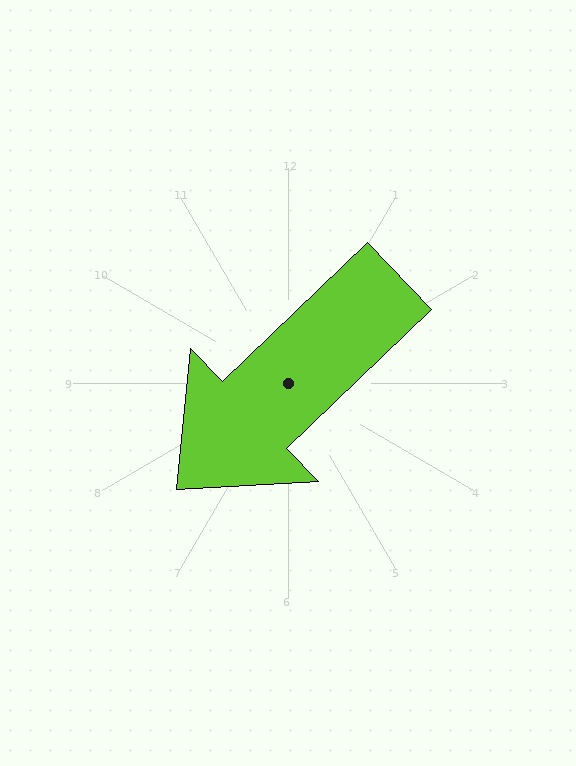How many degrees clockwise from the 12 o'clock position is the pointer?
Approximately 226 degrees.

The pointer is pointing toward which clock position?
Roughly 8 o'clock.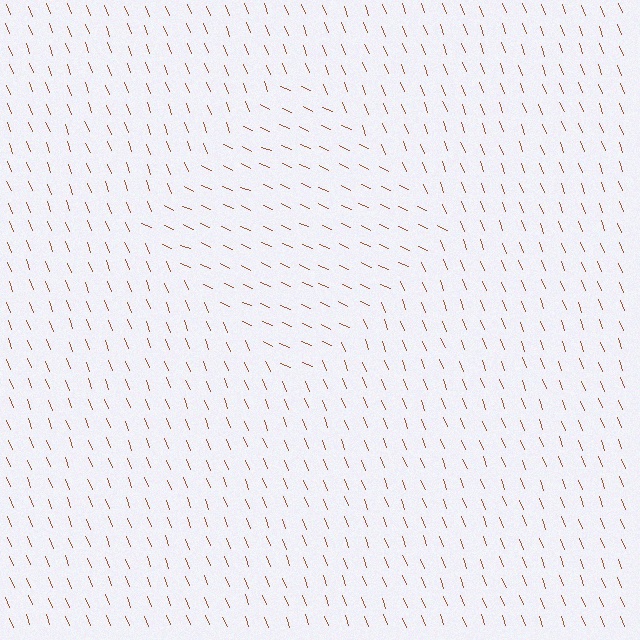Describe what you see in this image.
The image is filled with small brown line segments. A diamond region in the image has lines oriented differently from the surrounding lines, creating a visible texture boundary.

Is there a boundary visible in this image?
Yes, there is a texture boundary formed by a change in line orientation.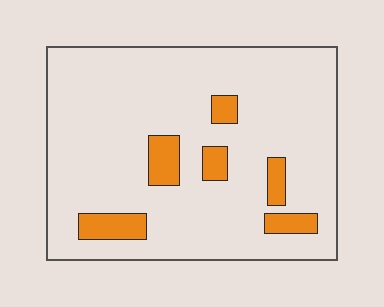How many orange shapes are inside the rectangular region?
6.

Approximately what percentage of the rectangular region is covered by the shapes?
Approximately 10%.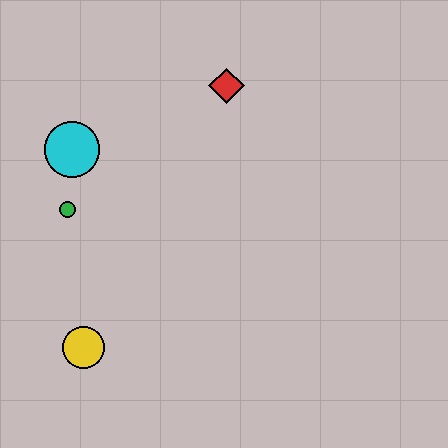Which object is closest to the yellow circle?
The green circle is closest to the yellow circle.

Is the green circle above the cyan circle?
No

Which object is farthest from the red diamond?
The yellow circle is farthest from the red diamond.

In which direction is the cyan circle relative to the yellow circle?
The cyan circle is above the yellow circle.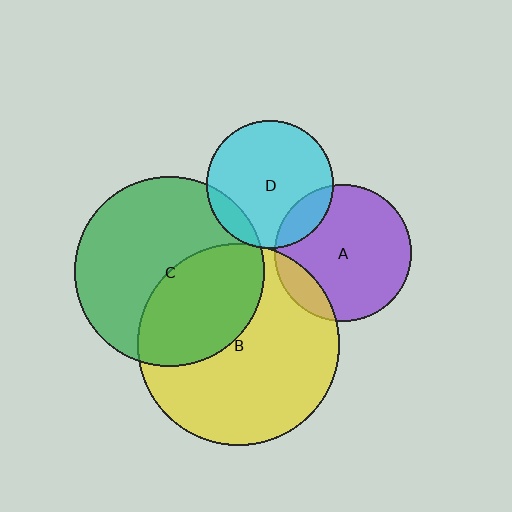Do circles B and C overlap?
Yes.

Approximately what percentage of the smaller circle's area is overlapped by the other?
Approximately 40%.